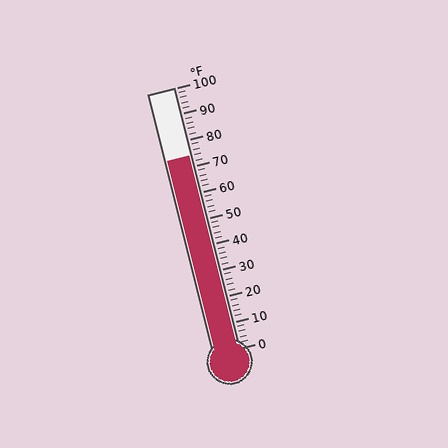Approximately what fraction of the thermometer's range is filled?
The thermometer is filled to approximately 75% of its range.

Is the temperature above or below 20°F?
The temperature is above 20°F.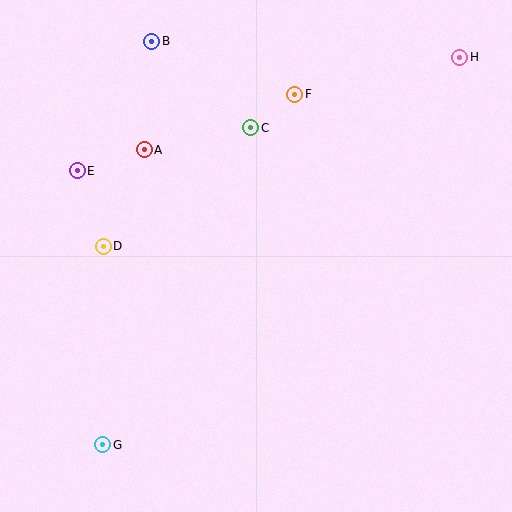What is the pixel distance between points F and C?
The distance between F and C is 55 pixels.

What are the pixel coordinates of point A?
Point A is at (144, 150).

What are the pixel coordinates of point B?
Point B is at (152, 41).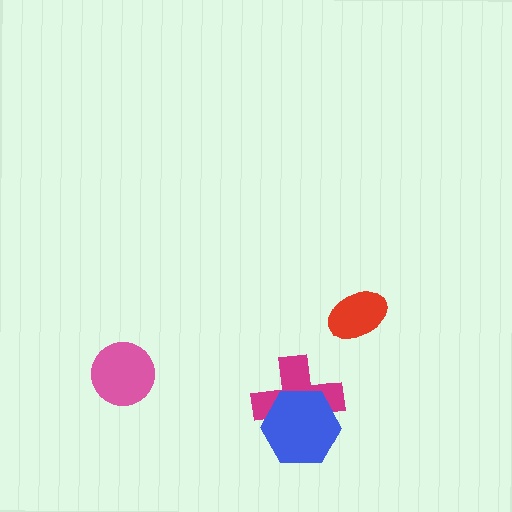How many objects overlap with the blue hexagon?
1 object overlaps with the blue hexagon.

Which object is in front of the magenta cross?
The blue hexagon is in front of the magenta cross.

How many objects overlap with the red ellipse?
0 objects overlap with the red ellipse.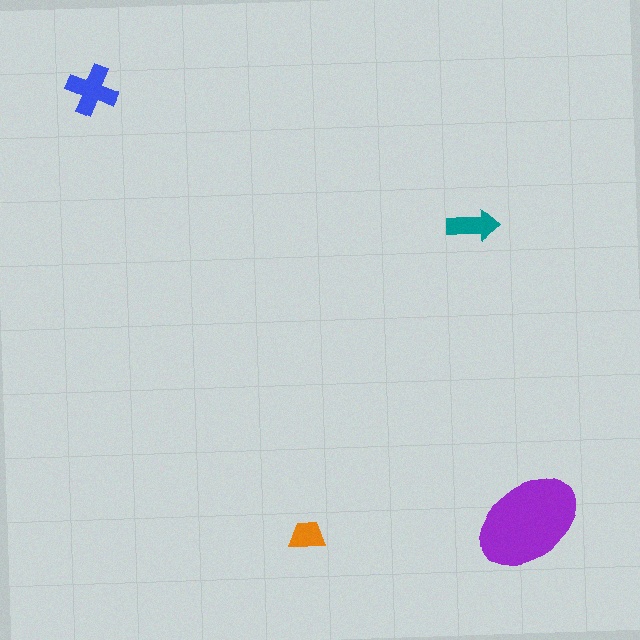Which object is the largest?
The purple ellipse.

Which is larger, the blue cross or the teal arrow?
The blue cross.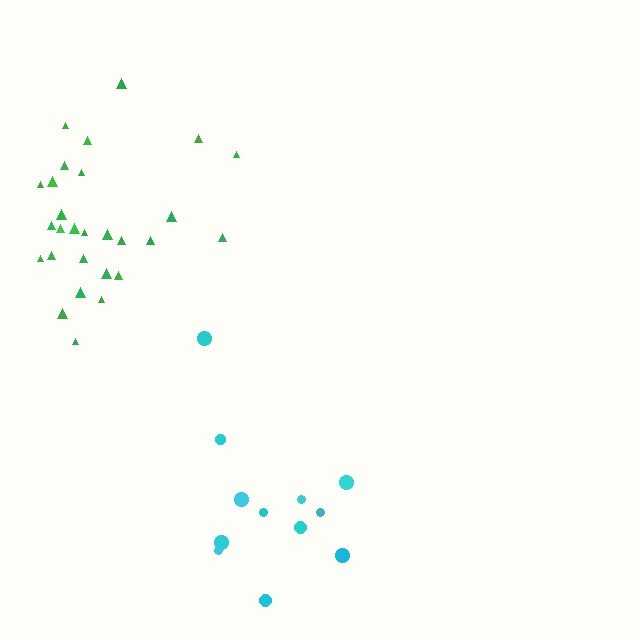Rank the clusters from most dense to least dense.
green, cyan.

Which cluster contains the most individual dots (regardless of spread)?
Green (28).